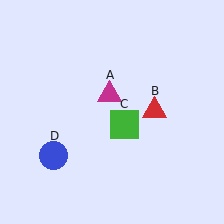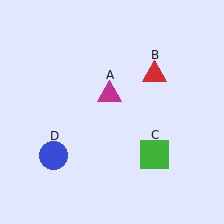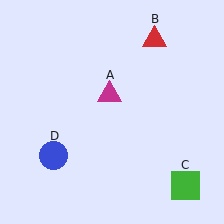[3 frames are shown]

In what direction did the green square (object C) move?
The green square (object C) moved down and to the right.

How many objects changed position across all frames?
2 objects changed position: red triangle (object B), green square (object C).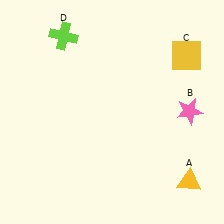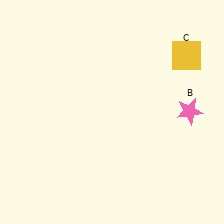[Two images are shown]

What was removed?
The lime cross (D), the yellow triangle (A) were removed in Image 2.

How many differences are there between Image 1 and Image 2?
There are 2 differences between the two images.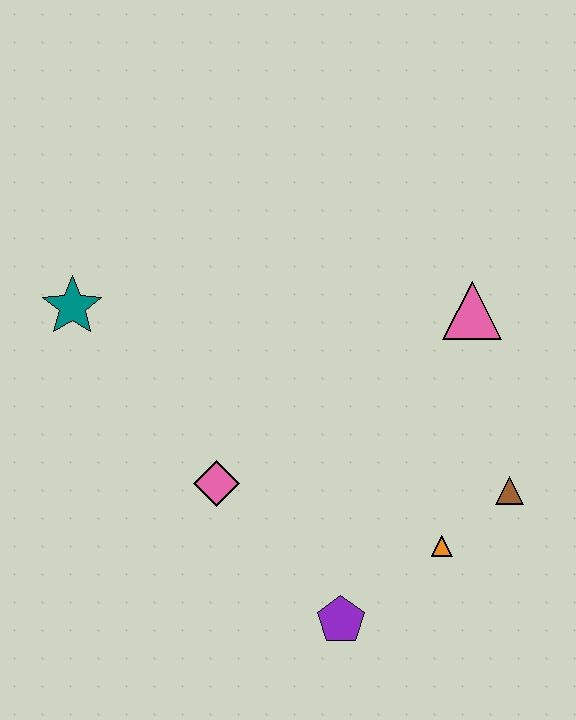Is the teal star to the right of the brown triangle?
No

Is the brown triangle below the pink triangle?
Yes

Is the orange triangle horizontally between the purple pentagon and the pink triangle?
Yes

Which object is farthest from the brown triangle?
The teal star is farthest from the brown triangle.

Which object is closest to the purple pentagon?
The orange triangle is closest to the purple pentagon.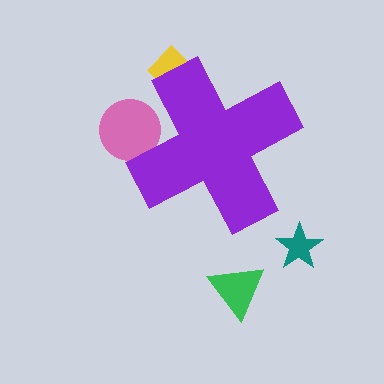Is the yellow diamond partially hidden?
Yes, the yellow diamond is partially hidden behind the purple cross.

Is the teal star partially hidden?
No, the teal star is fully visible.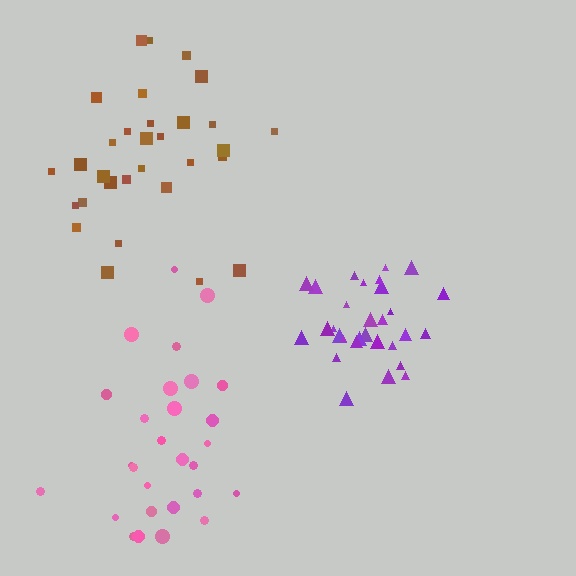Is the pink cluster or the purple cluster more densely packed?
Purple.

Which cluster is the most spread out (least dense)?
Brown.